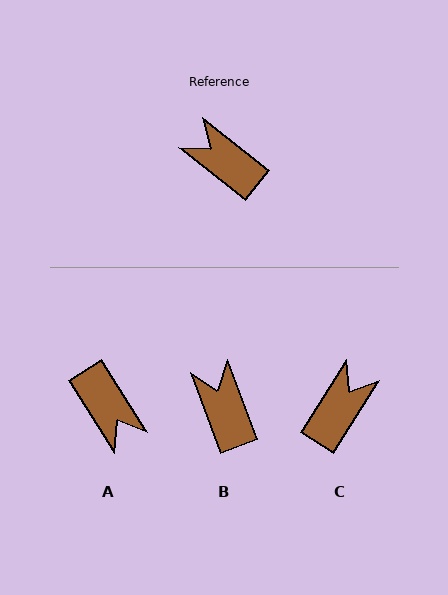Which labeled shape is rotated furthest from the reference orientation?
A, about 161 degrees away.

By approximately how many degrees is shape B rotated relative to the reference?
Approximately 31 degrees clockwise.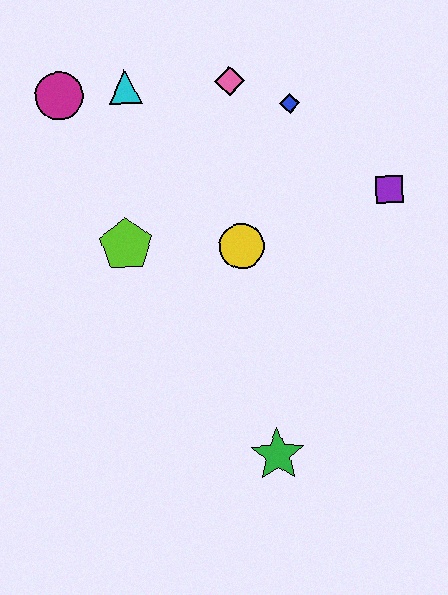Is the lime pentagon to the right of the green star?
No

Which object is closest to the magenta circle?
The cyan triangle is closest to the magenta circle.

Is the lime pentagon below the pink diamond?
Yes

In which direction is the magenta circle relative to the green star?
The magenta circle is above the green star.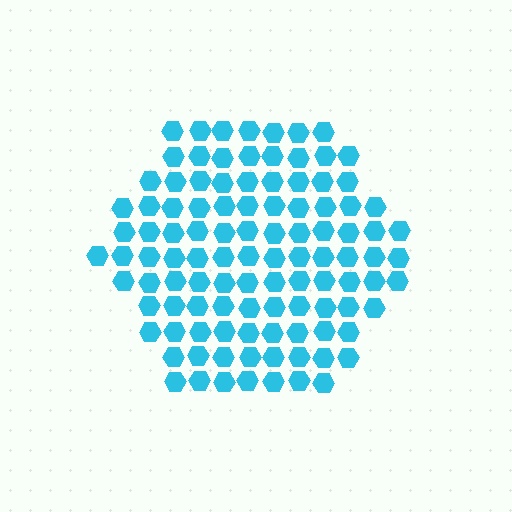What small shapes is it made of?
It is made of small hexagons.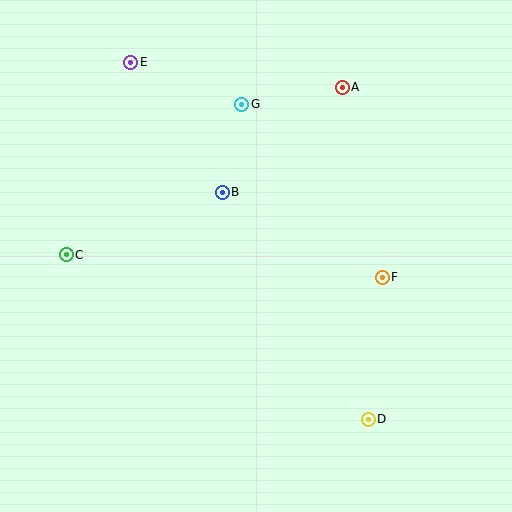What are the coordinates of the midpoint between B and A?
The midpoint between B and A is at (282, 140).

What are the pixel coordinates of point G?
Point G is at (242, 104).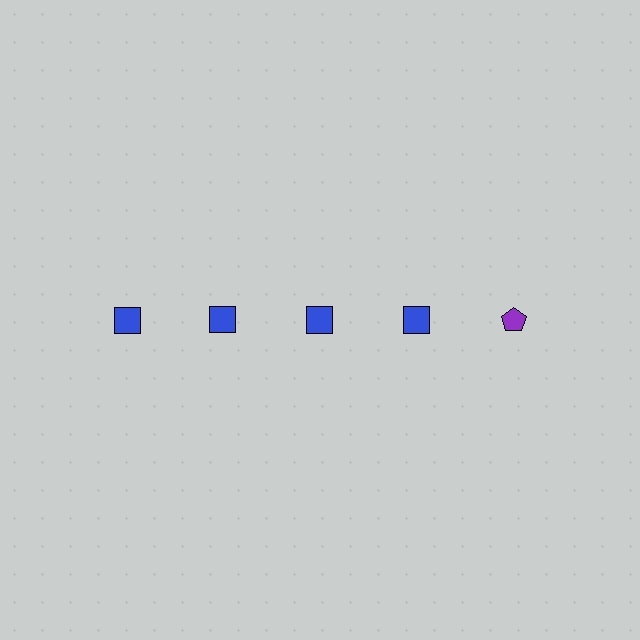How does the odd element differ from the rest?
It differs in both color (purple instead of blue) and shape (pentagon instead of square).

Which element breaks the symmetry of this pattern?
The purple pentagon in the top row, rightmost column breaks the symmetry. All other shapes are blue squares.